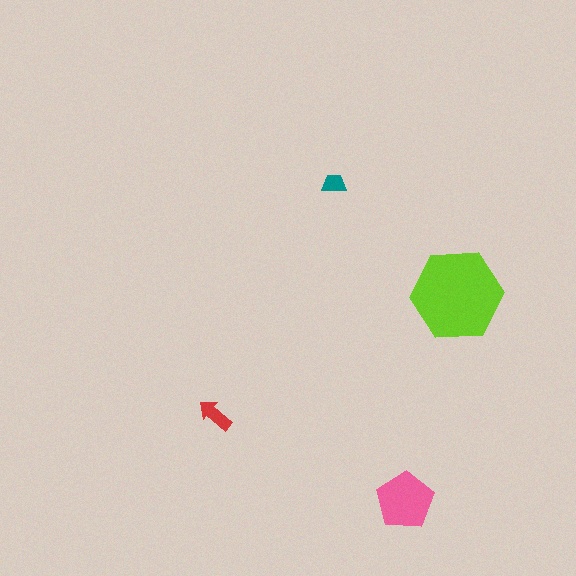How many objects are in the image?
There are 4 objects in the image.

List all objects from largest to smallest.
The lime hexagon, the pink pentagon, the red arrow, the teal trapezoid.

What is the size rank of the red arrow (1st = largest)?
3rd.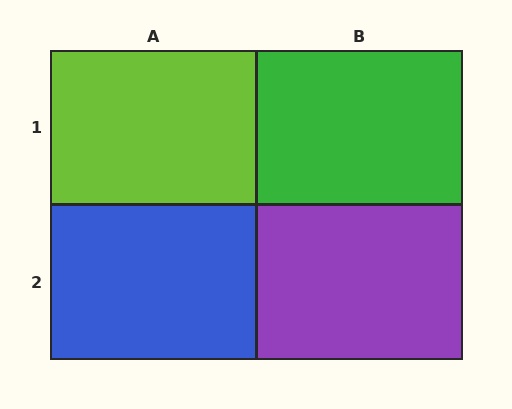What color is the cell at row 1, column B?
Green.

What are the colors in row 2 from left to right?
Blue, purple.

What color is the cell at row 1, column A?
Lime.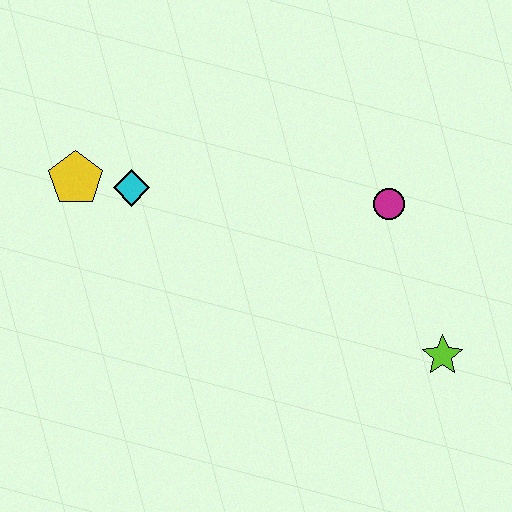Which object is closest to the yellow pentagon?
The cyan diamond is closest to the yellow pentagon.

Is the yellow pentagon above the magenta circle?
Yes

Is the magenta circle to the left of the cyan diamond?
No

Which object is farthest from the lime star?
The yellow pentagon is farthest from the lime star.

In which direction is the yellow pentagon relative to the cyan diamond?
The yellow pentagon is to the left of the cyan diamond.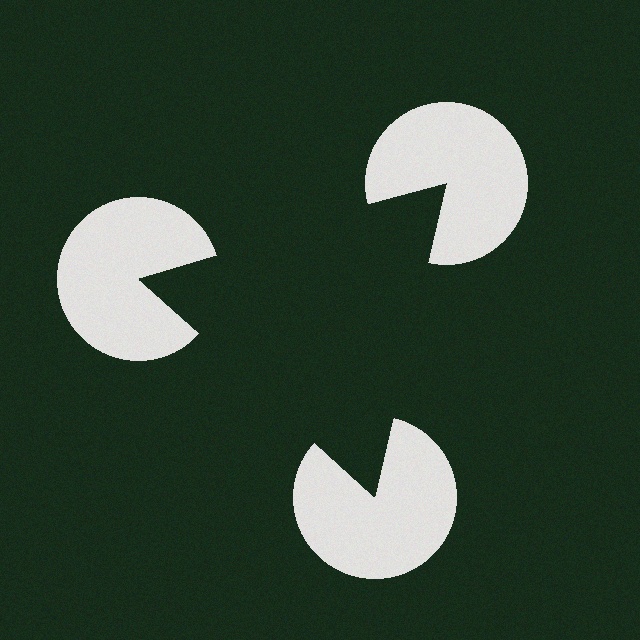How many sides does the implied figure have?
3 sides.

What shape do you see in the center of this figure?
An illusory triangle — its edges are inferred from the aligned wedge cuts in the pac-man discs, not physically drawn.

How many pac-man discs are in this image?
There are 3 — one at each vertex of the illusory triangle.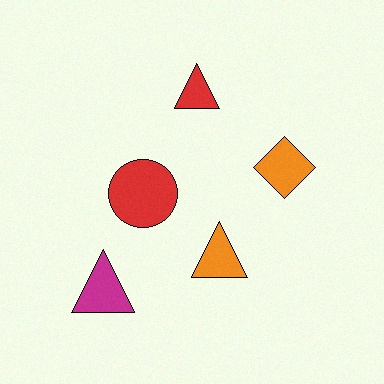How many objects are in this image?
There are 5 objects.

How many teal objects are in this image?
There are no teal objects.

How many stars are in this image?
There are no stars.